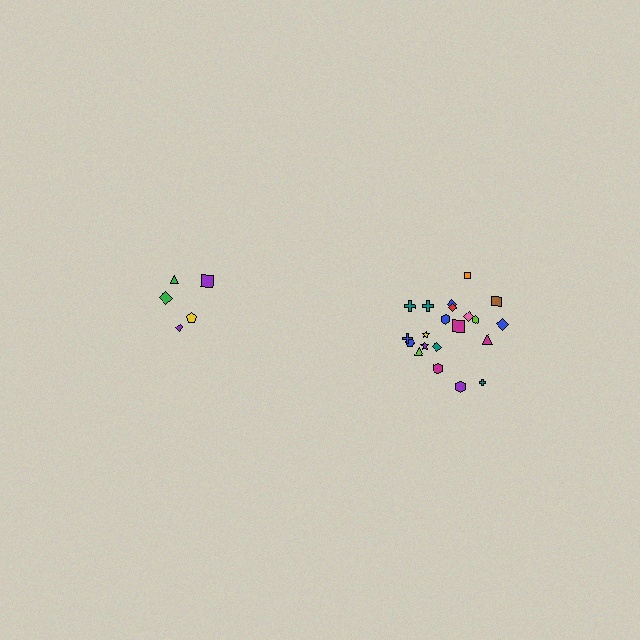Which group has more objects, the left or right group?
The right group.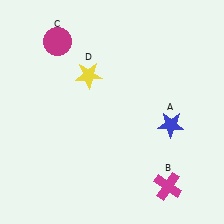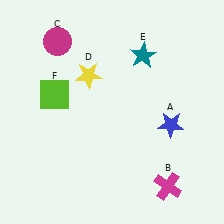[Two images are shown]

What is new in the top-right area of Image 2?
A teal star (E) was added in the top-right area of Image 2.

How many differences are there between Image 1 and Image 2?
There are 2 differences between the two images.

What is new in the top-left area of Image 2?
A lime square (F) was added in the top-left area of Image 2.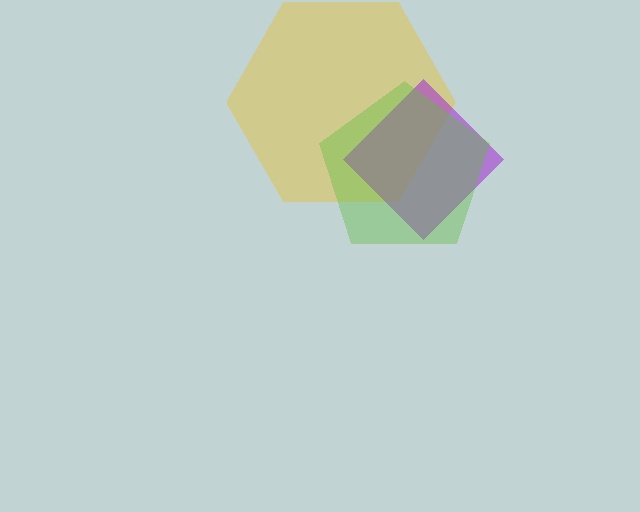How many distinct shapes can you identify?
There are 3 distinct shapes: a yellow hexagon, a purple diamond, a lime pentagon.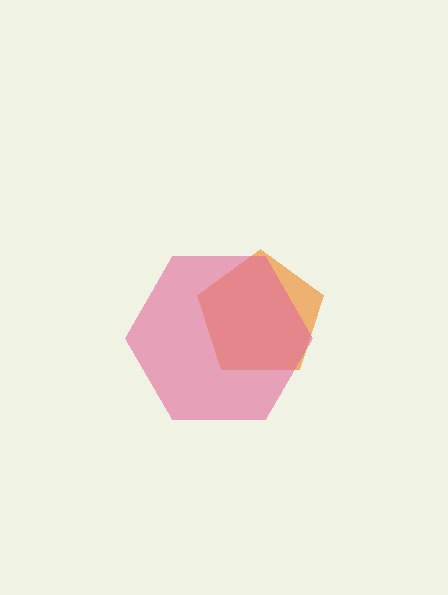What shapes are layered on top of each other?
The layered shapes are: an orange pentagon, a pink hexagon.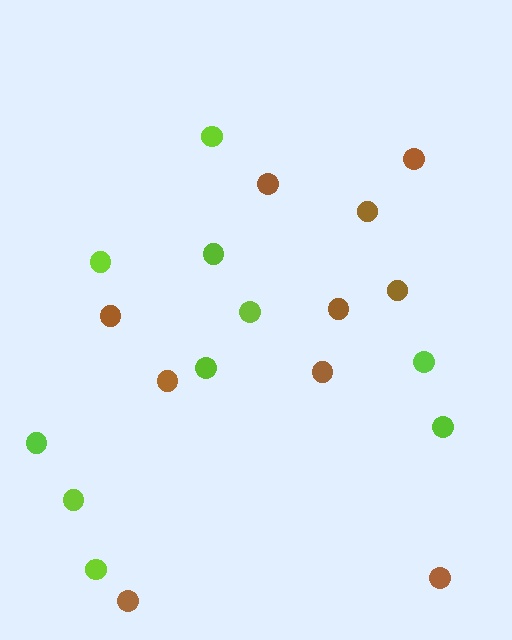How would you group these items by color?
There are 2 groups: one group of brown circles (10) and one group of lime circles (10).